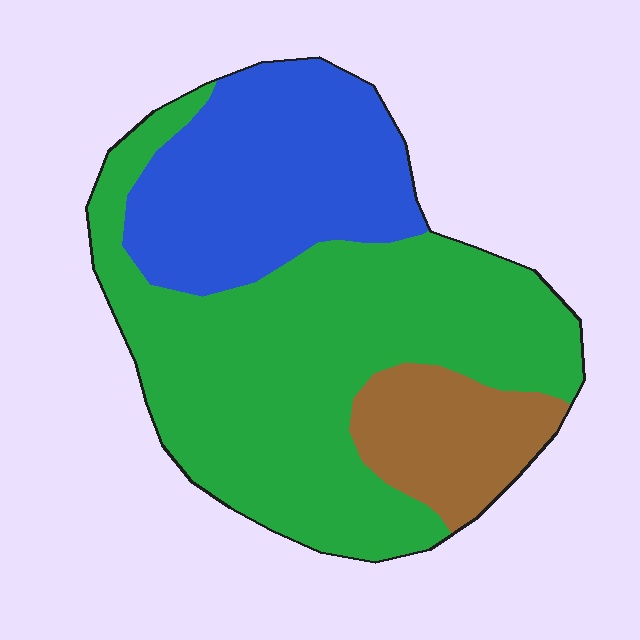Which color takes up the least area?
Brown, at roughly 15%.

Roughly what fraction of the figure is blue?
Blue covers about 30% of the figure.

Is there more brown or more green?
Green.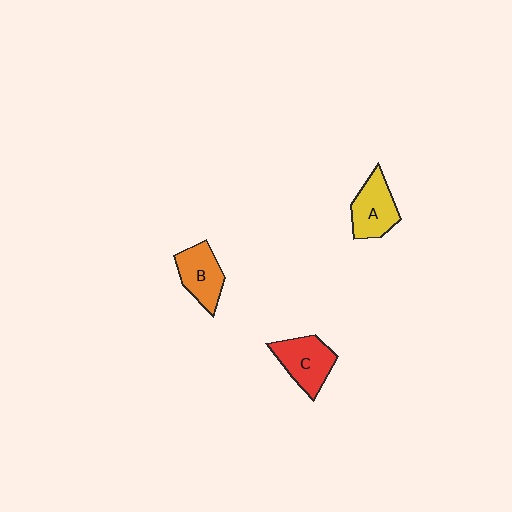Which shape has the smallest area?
Shape B (orange).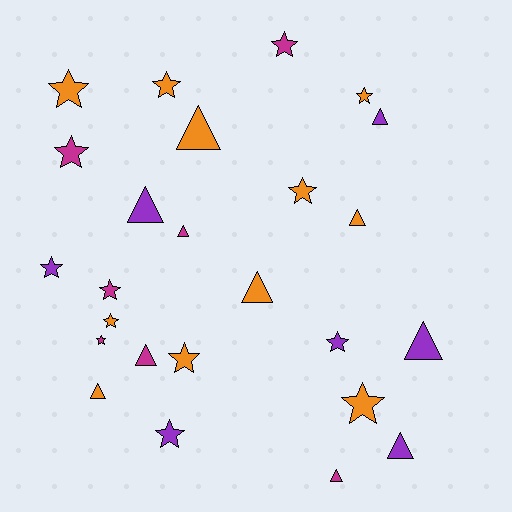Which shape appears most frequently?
Star, with 14 objects.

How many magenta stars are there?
There are 4 magenta stars.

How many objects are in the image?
There are 25 objects.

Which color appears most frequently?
Orange, with 11 objects.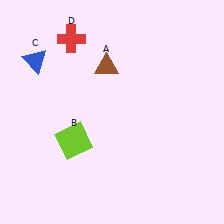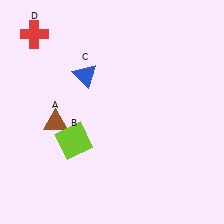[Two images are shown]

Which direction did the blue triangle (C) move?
The blue triangle (C) moved right.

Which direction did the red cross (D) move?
The red cross (D) moved left.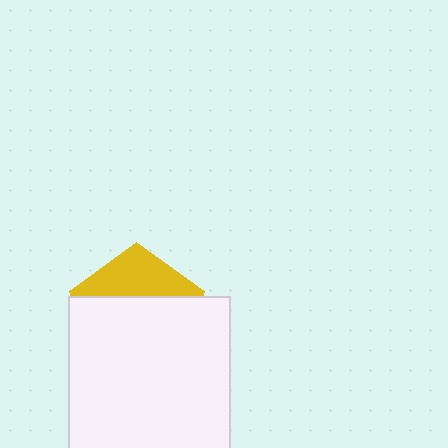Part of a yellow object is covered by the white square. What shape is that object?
It is a pentagon.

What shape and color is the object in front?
The object in front is a white square.